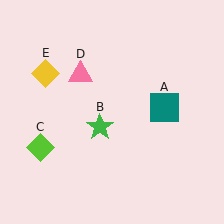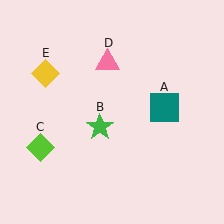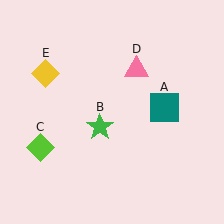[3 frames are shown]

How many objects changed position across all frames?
1 object changed position: pink triangle (object D).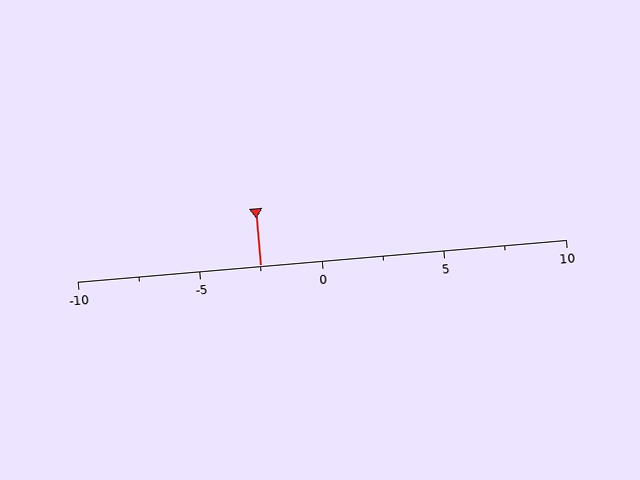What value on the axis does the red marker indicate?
The marker indicates approximately -2.5.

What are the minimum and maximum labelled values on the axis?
The axis runs from -10 to 10.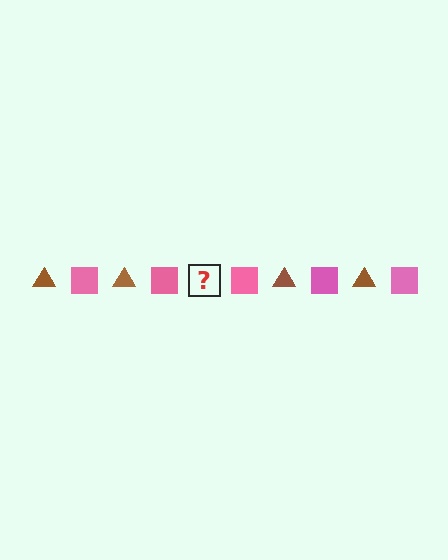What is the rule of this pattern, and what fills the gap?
The rule is that the pattern alternates between brown triangle and pink square. The gap should be filled with a brown triangle.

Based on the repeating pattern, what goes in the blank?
The blank should be a brown triangle.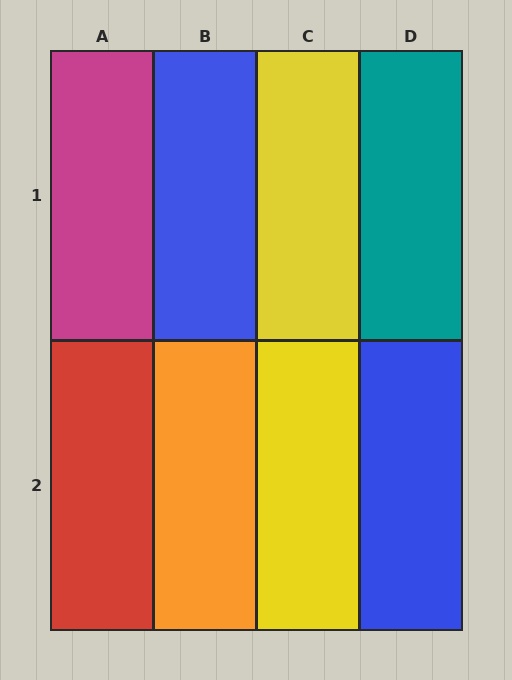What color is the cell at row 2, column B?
Orange.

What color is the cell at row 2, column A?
Red.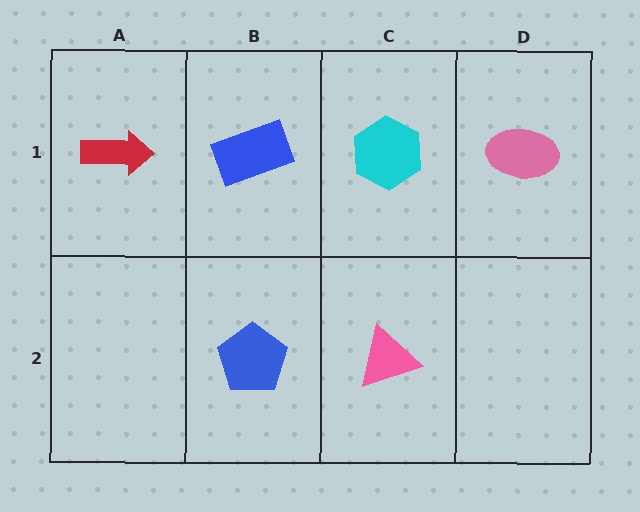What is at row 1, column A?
A red arrow.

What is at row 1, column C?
A cyan hexagon.